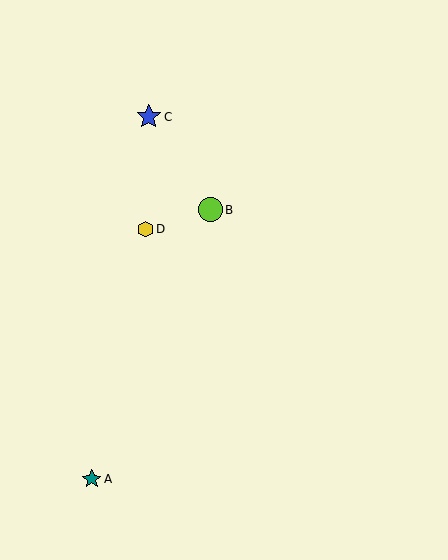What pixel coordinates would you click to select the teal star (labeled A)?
Click at (92, 479) to select the teal star A.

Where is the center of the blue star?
The center of the blue star is at (149, 117).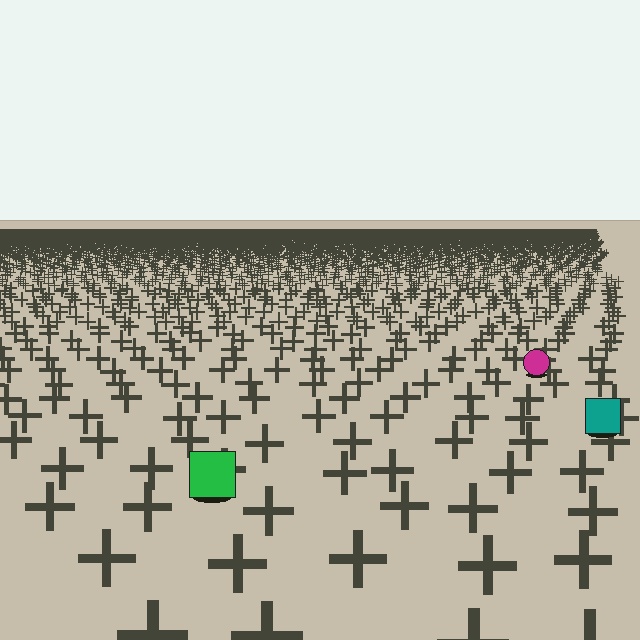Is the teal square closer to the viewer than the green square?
No. The green square is closer — you can tell from the texture gradient: the ground texture is coarser near it.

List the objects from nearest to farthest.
From nearest to farthest: the green square, the teal square, the magenta circle.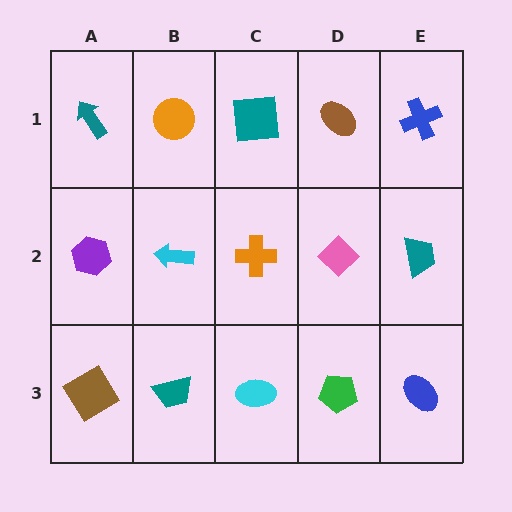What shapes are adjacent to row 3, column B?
A cyan arrow (row 2, column B), a brown diamond (row 3, column A), a cyan ellipse (row 3, column C).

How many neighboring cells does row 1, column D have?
3.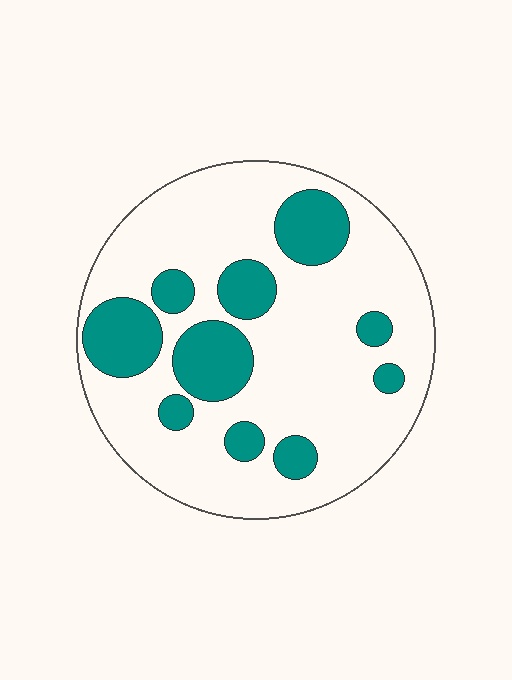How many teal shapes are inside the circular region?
10.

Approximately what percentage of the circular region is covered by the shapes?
Approximately 25%.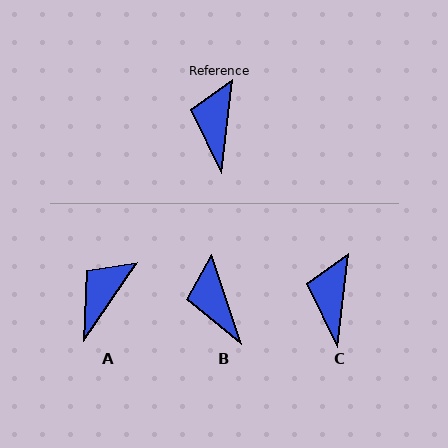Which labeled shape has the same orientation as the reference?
C.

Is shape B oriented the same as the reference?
No, it is off by about 25 degrees.